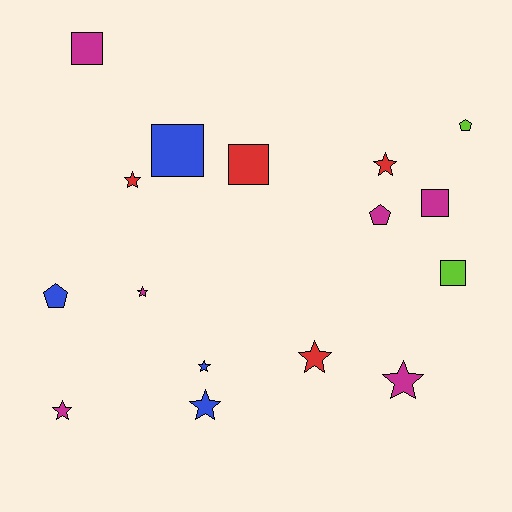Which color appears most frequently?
Magenta, with 6 objects.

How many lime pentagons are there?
There is 1 lime pentagon.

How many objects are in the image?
There are 16 objects.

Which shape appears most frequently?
Star, with 8 objects.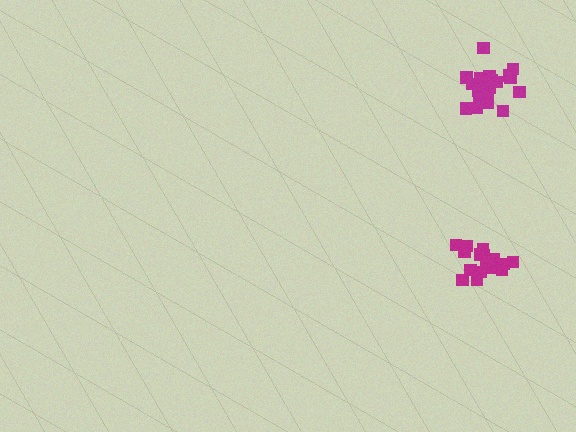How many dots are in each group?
Group 1: 17 dots, Group 2: 21 dots (38 total).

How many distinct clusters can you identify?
There are 2 distinct clusters.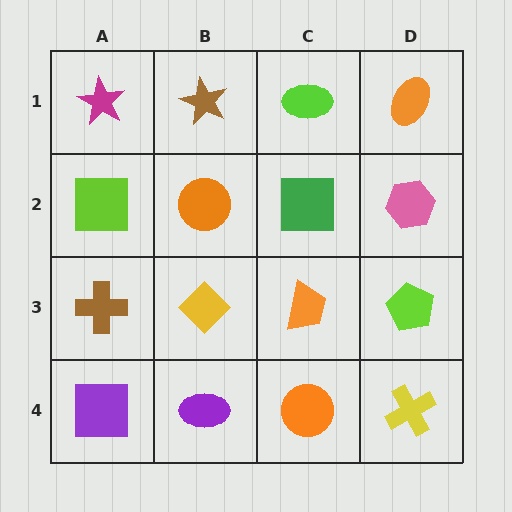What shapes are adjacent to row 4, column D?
A lime pentagon (row 3, column D), an orange circle (row 4, column C).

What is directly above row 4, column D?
A lime pentagon.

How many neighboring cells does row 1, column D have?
2.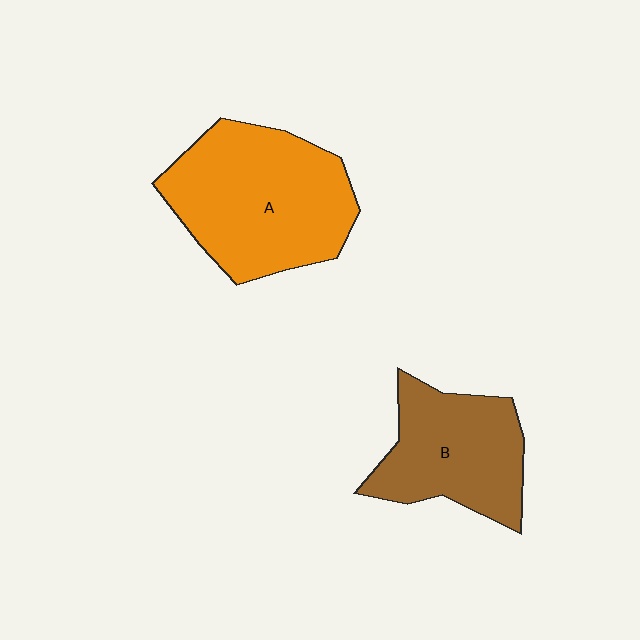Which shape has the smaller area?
Shape B (brown).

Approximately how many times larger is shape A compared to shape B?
Approximately 1.4 times.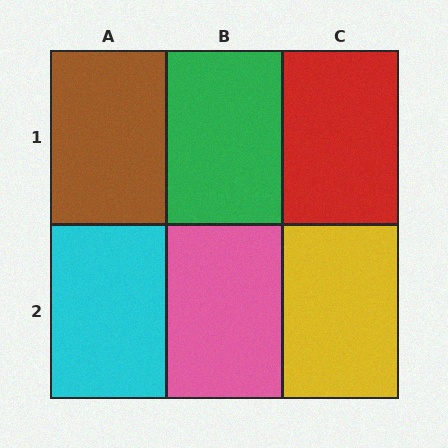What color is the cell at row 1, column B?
Green.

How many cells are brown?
1 cell is brown.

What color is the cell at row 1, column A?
Brown.